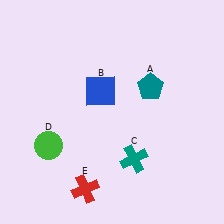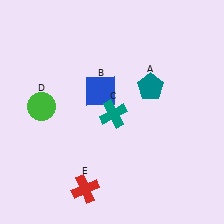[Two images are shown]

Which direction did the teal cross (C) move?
The teal cross (C) moved up.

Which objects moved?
The objects that moved are: the teal cross (C), the green circle (D).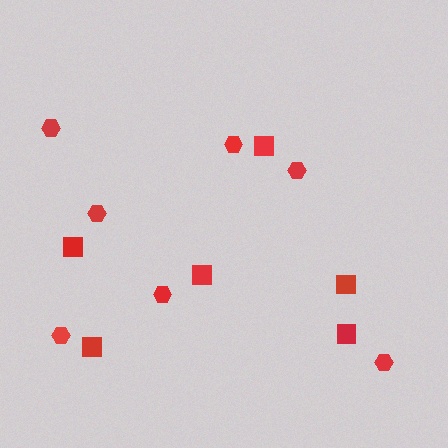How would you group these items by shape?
There are 2 groups: one group of hexagons (7) and one group of squares (6).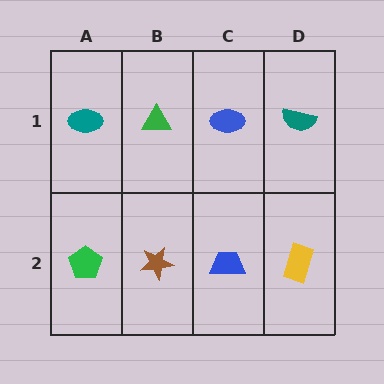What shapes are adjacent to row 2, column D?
A teal semicircle (row 1, column D), a blue trapezoid (row 2, column C).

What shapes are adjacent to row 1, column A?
A green pentagon (row 2, column A), a green triangle (row 1, column B).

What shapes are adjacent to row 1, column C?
A blue trapezoid (row 2, column C), a green triangle (row 1, column B), a teal semicircle (row 1, column D).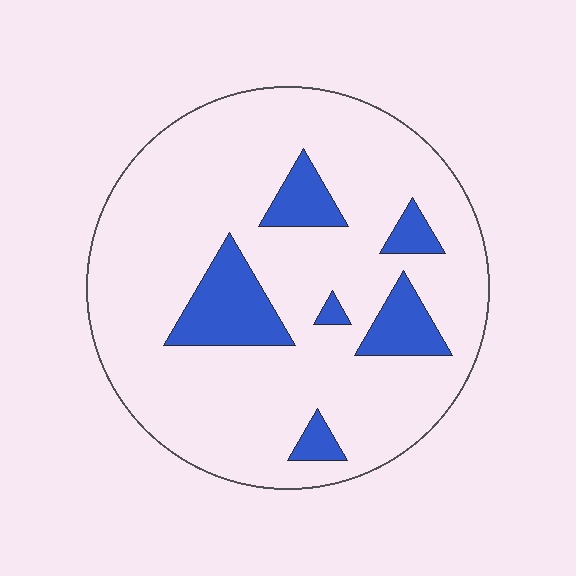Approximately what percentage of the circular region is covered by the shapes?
Approximately 15%.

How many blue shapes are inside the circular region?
6.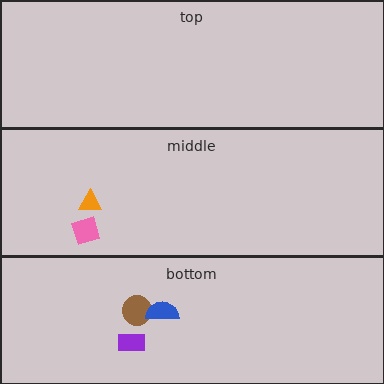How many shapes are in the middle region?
2.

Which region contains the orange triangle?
The middle region.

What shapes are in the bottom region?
The brown circle, the blue semicircle, the purple rectangle.